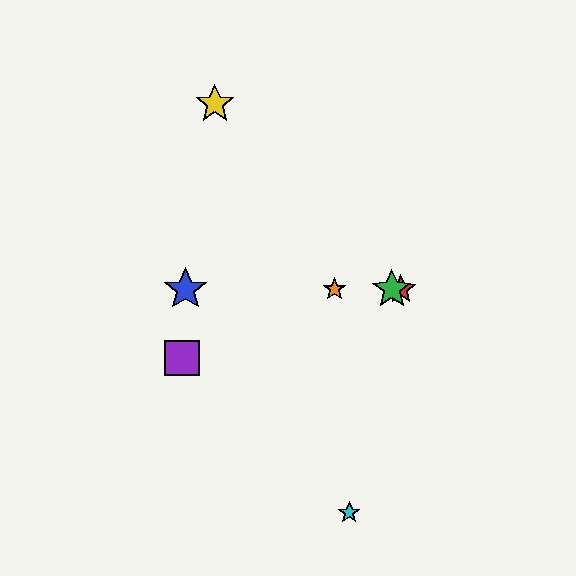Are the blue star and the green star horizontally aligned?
Yes, both are at y≈289.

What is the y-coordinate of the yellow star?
The yellow star is at y≈104.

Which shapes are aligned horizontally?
The red star, the blue star, the green star, the orange star are aligned horizontally.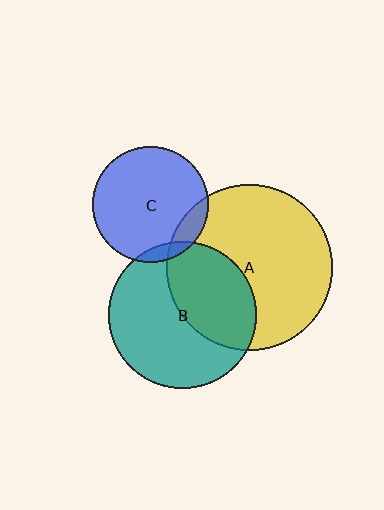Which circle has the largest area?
Circle A (yellow).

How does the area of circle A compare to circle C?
Approximately 2.0 times.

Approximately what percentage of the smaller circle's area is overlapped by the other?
Approximately 5%.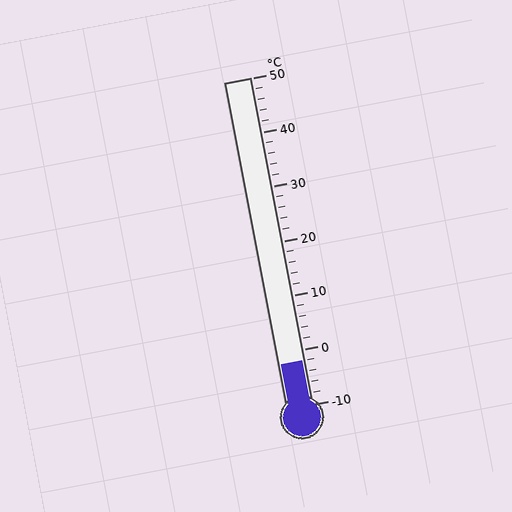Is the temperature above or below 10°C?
The temperature is below 10°C.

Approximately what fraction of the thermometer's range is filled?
The thermometer is filled to approximately 15% of its range.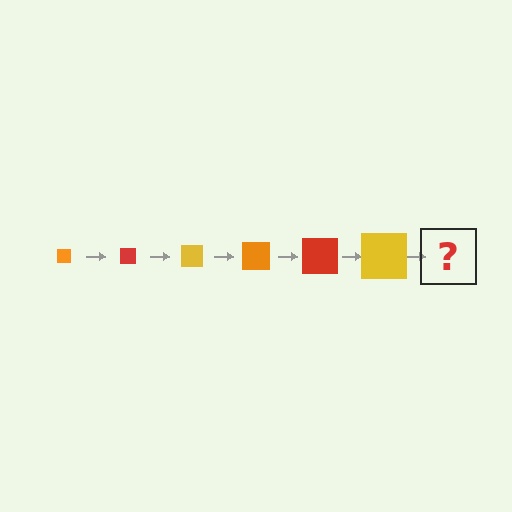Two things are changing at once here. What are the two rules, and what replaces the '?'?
The two rules are that the square grows larger each step and the color cycles through orange, red, and yellow. The '?' should be an orange square, larger than the previous one.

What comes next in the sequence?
The next element should be an orange square, larger than the previous one.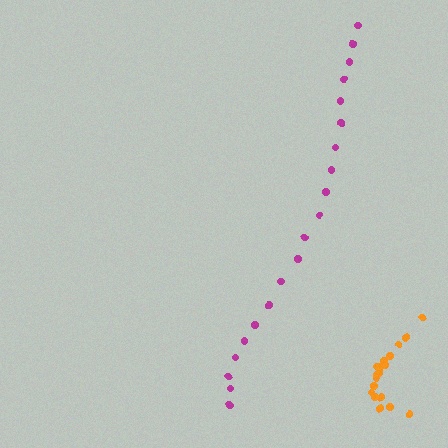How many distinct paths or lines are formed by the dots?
There are 2 distinct paths.